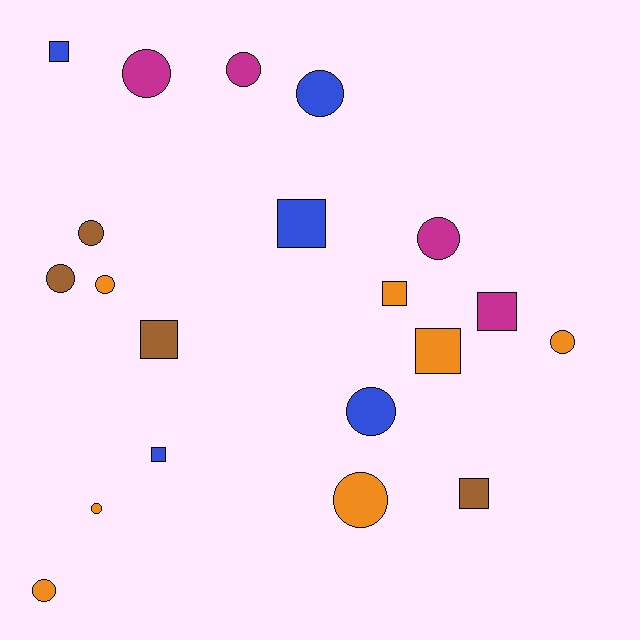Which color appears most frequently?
Orange, with 7 objects.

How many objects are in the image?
There are 20 objects.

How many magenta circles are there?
There are 3 magenta circles.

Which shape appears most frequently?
Circle, with 12 objects.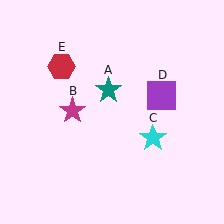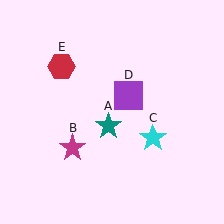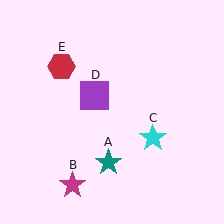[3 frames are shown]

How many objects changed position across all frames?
3 objects changed position: teal star (object A), magenta star (object B), purple square (object D).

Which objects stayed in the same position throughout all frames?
Cyan star (object C) and red hexagon (object E) remained stationary.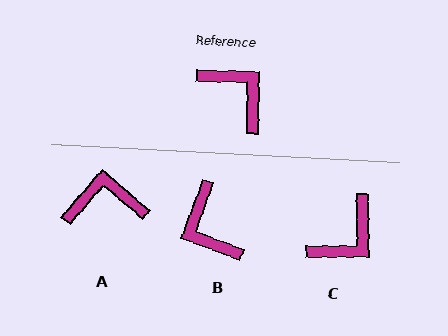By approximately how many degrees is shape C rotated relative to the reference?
Approximately 88 degrees clockwise.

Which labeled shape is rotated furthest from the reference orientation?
B, about 160 degrees away.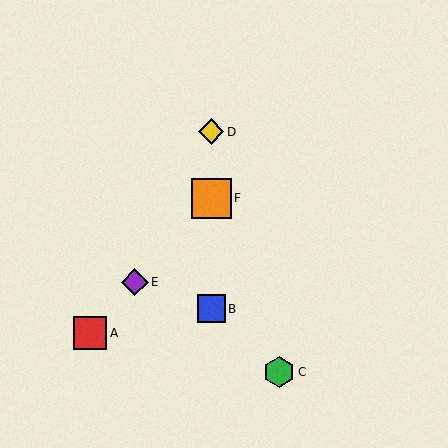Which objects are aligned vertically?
Objects B, D, F are aligned vertically.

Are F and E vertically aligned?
No, F is at x≈211 and E is at x≈135.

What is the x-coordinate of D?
Object D is at x≈211.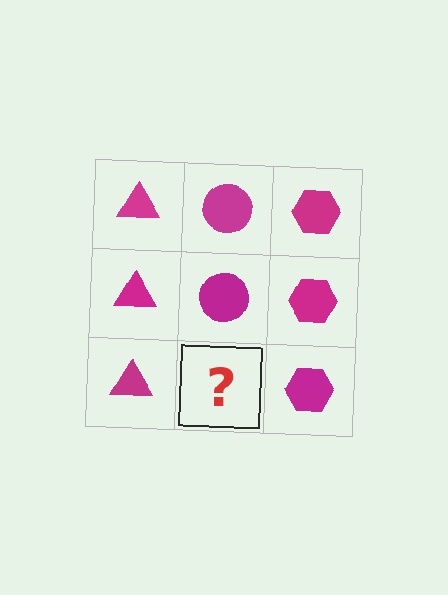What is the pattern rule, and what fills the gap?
The rule is that each column has a consistent shape. The gap should be filled with a magenta circle.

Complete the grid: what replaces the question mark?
The question mark should be replaced with a magenta circle.